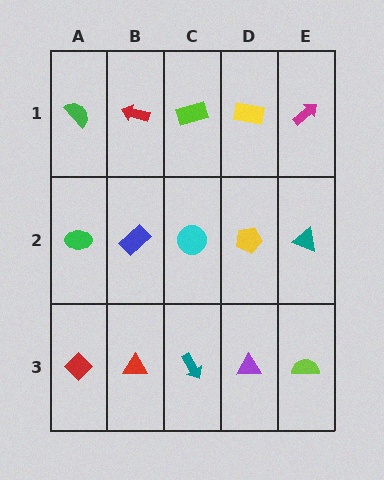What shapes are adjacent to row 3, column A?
A green ellipse (row 2, column A), a red triangle (row 3, column B).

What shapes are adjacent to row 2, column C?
A lime rectangle (row 1, column C), a teal arrow (row 3, column C), a blue rectangle (row 2, column B), a yellow pentagon (row 2, column D).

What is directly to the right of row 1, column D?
A magenta arrow.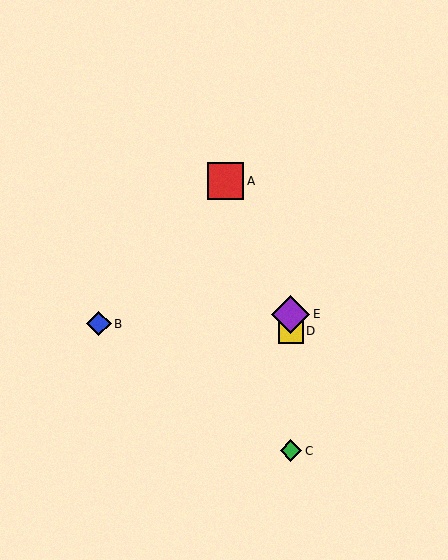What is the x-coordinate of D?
Object D is at x≈291.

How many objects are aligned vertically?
3 objects (C, D, E) are aligned vertically.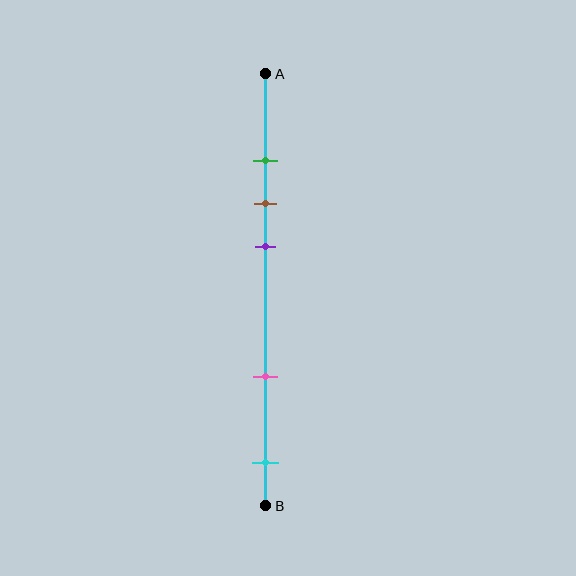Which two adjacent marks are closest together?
The green and brown marks are the closest adjacent pair.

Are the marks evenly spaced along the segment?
No, the marks are not evenly spaced.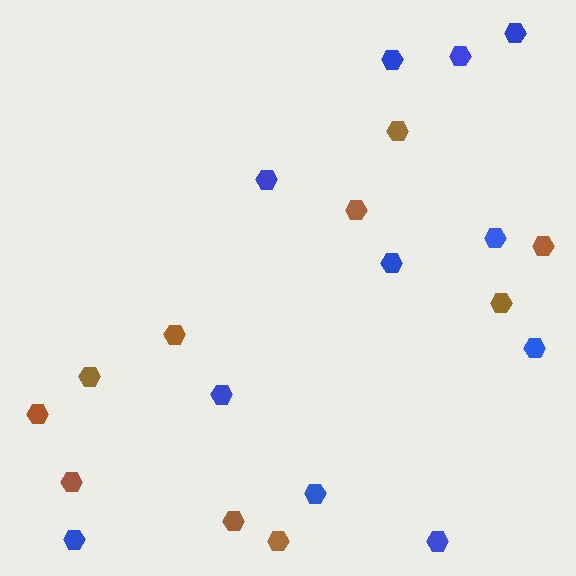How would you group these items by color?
There are 2 groups: one group of blue hexagons (11) and one group of brown hexagons (10).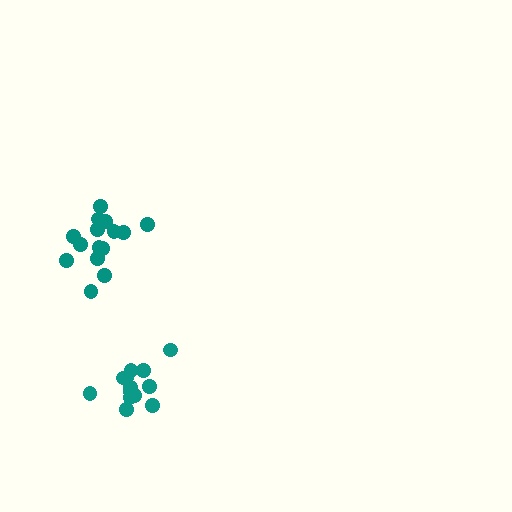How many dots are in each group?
Group 1: 13 dots, Group 2: 15 dots (28 total).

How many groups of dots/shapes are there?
There are 2 groups.